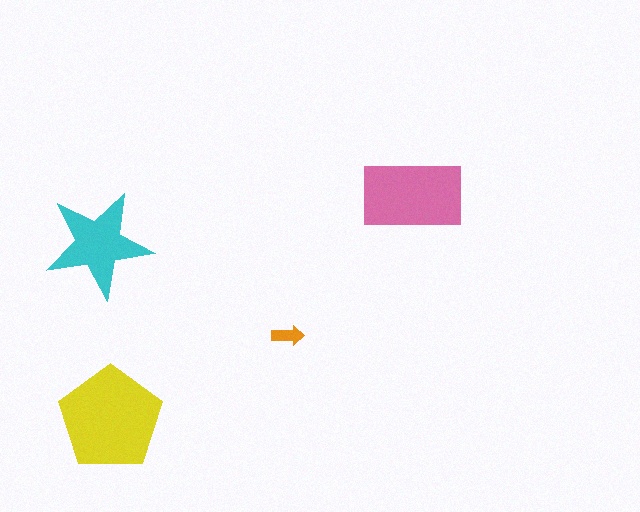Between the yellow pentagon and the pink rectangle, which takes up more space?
The yellow pentagon.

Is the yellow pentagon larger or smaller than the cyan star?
Larger.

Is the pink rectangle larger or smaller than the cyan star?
Larger.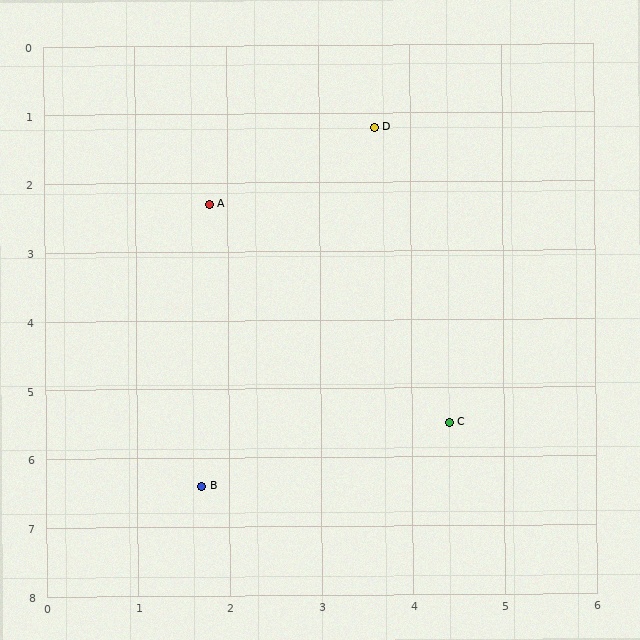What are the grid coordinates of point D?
Point D is at approximately (3.6, 1.2).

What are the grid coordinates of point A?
Point A is at approximately (1.8, 2.3).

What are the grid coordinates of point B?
Point B is at approximately (1.7, 6.4).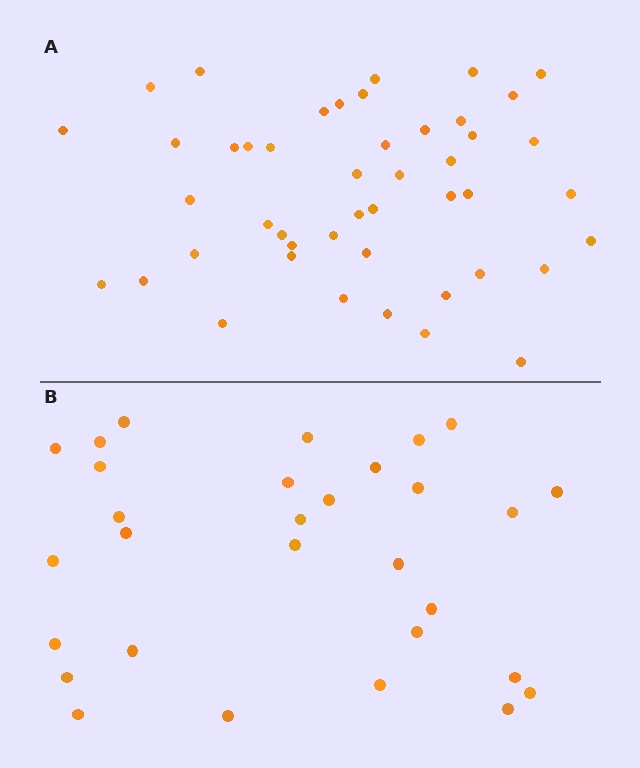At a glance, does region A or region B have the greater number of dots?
Region A (the top region) has more dots.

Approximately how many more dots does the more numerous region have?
Region A has approximately 15 more dots than region B.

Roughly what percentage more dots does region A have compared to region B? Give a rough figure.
About 55% more.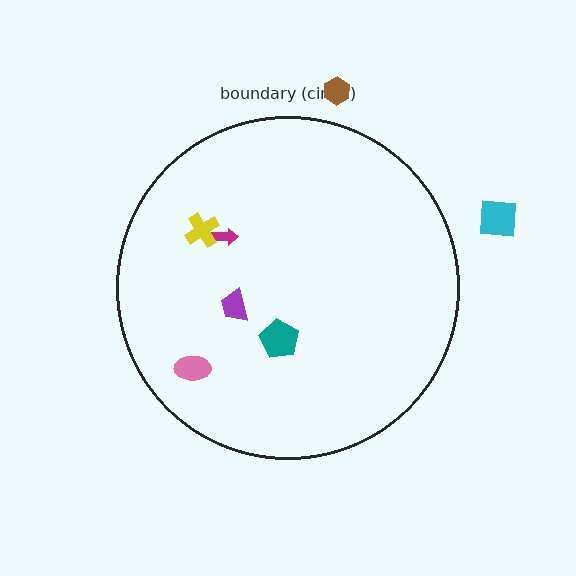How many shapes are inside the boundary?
5 inside, 2 outside.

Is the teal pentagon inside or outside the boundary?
Inside.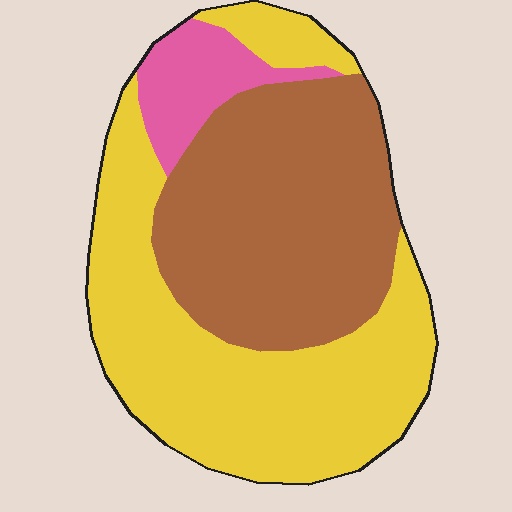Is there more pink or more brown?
Brown.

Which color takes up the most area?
Yellow, at roughly 50%.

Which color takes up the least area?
Pink, at roughly 10%.